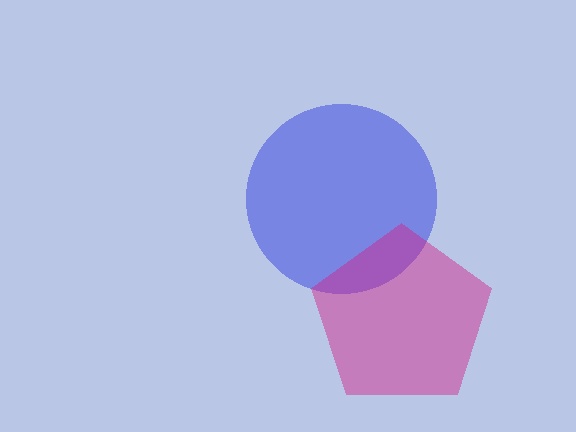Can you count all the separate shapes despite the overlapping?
Yes, there are 2 separate shapes.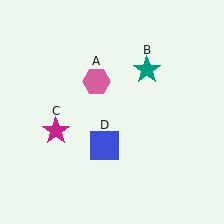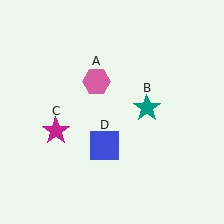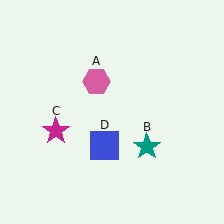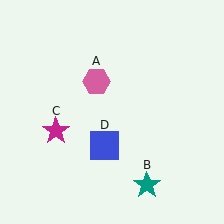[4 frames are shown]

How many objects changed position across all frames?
1 object changed position: teal star (object B).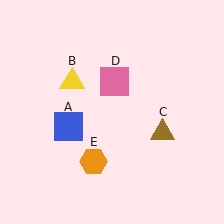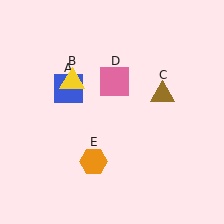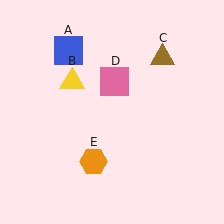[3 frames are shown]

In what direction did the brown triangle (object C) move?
The brown triangle (object C) moved up.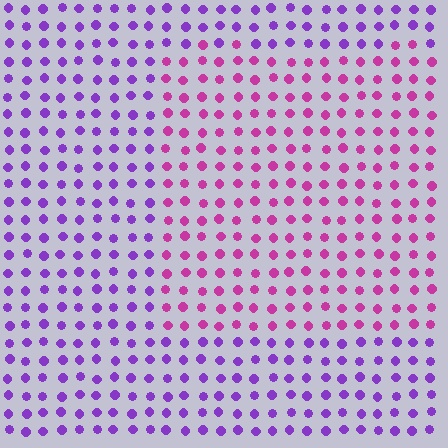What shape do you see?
I see a rectangle.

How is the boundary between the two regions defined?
The boundary is defined purely by a slight shift in hue (about 42 degrees). Spacing, size, and orientation are identical on both sides.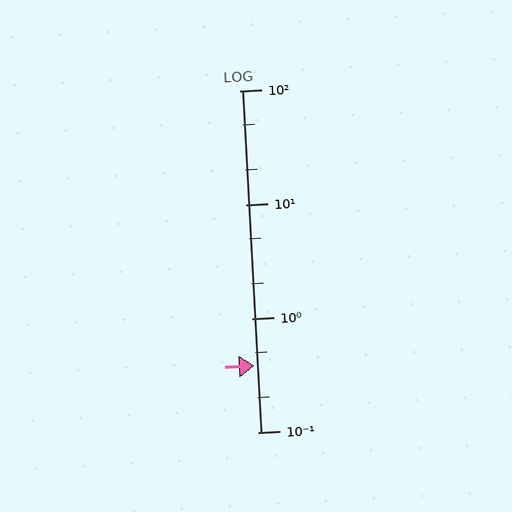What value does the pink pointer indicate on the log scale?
The pointer indicates approximately 0.38.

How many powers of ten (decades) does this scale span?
The scale spans 3 decades, from 0.1 to 100.